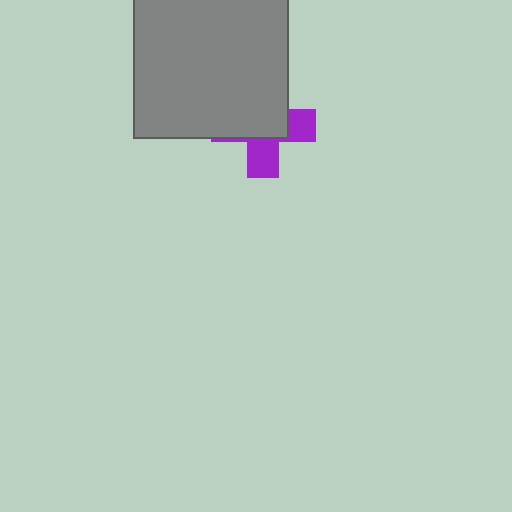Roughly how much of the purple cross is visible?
A small part of it is visible (roughly 38%).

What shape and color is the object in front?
The object in front is a gray rectangle.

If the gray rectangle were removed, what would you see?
You would see the complete purple cross.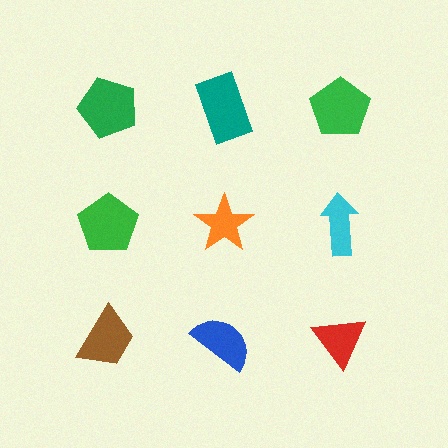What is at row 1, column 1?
A green pentagon.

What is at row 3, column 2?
A blue semicircle.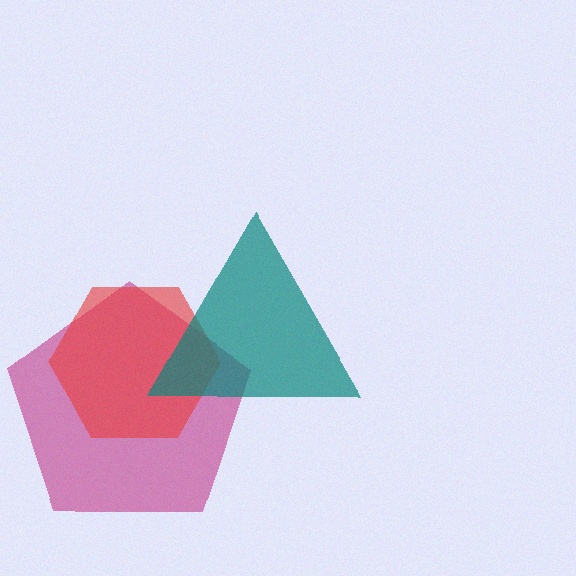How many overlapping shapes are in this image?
There are 3 overlapping shapes in the image.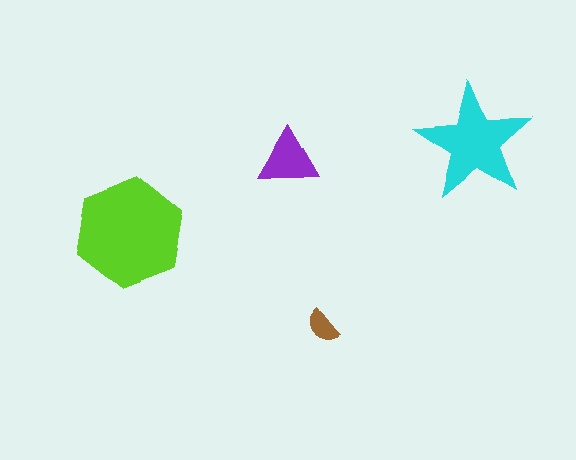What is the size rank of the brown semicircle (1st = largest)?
4th.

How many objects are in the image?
There are 4 objects in the image.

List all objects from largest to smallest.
The lime hexagon, the cyan star, the purple triangle, the brown semicircle.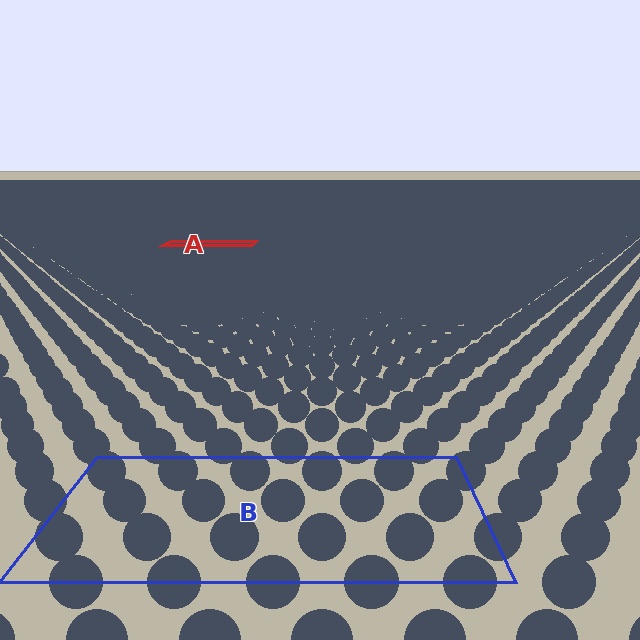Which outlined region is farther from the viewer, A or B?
Region A is farther from the viewer — the texture elements inside it appear smaller and more densely packed.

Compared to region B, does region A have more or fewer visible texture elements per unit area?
Region A has more texture elements per unit area — they are packed more densely because it is farther away.